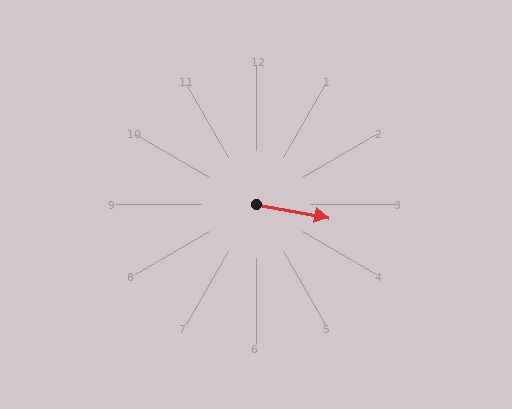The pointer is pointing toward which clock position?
Roughly 3 o'clock.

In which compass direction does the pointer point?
East.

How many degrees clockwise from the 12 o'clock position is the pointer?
Approximately 100 degrees.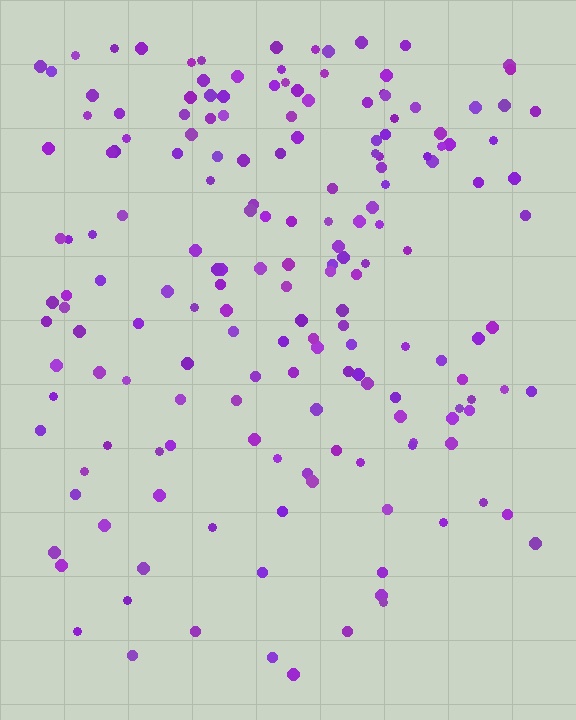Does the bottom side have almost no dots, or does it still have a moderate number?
Still a moderate number, just noticeably fewer than the top.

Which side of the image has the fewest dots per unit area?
The bottom.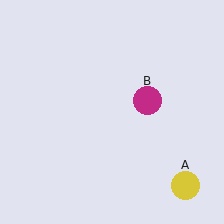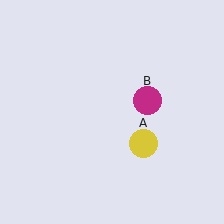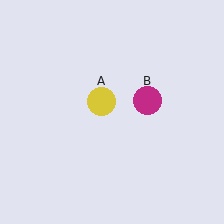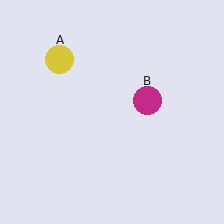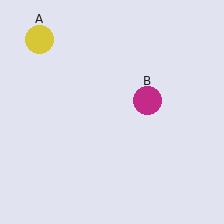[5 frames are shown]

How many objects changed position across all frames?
1 object changed position: yellow circle (object A).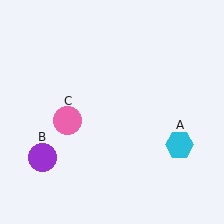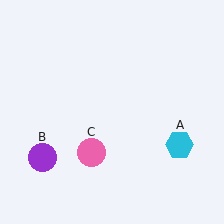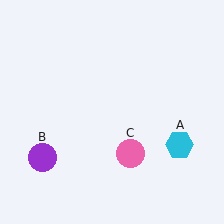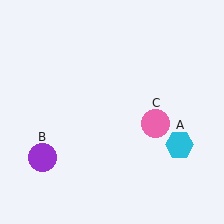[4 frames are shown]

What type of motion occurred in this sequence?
The pink circle (object C) rotated counterclockwise around the center of the scene.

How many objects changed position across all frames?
1 object changed position: pink circle (object C).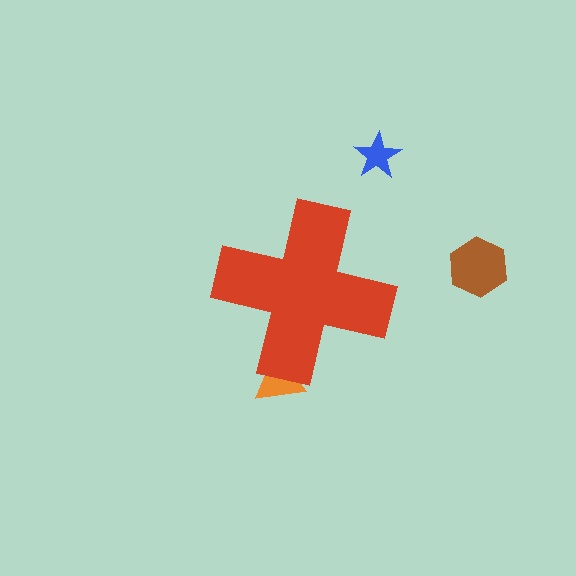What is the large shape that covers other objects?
A red cross.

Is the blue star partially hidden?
No, the blue star is fully visible.